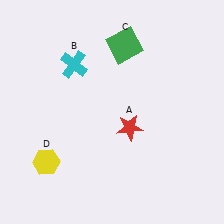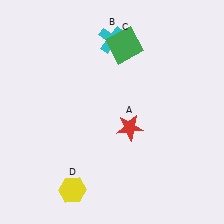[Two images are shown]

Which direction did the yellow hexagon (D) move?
The yellow hexagon (D) moved down.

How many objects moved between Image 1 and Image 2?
2 objects moved between the two images.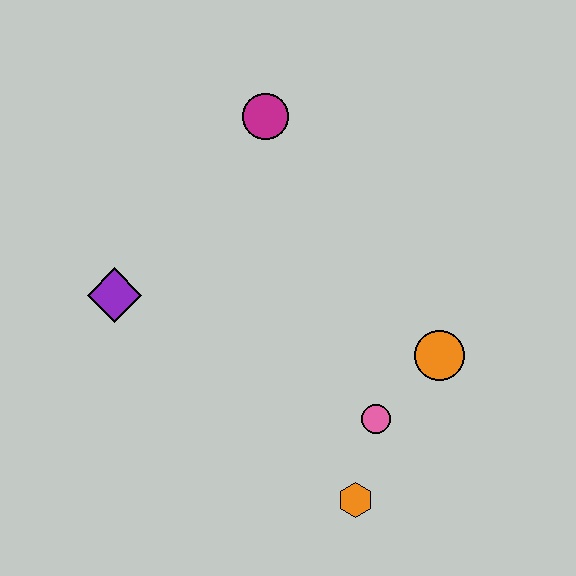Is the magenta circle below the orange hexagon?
No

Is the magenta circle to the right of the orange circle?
No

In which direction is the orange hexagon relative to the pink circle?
The orange hexagon is below the pink circle.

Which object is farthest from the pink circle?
The magenta circle is farthest from the pink circle.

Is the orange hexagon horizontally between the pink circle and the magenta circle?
Yes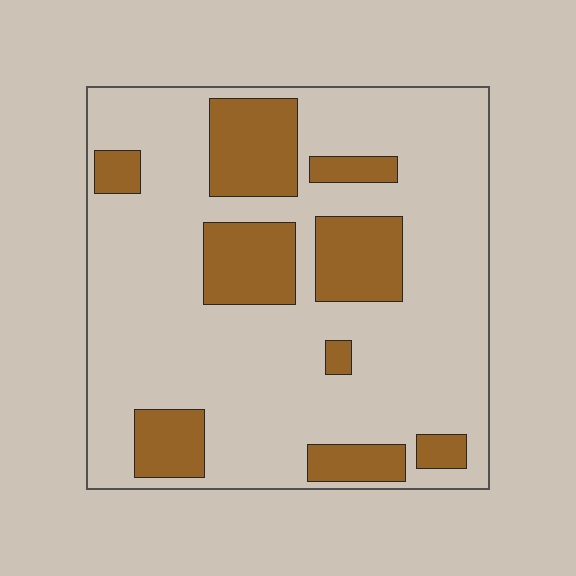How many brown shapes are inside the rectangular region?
9.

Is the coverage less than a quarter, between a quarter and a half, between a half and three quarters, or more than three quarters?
Less than a quarter.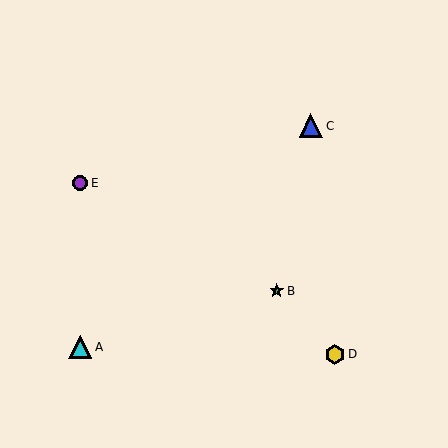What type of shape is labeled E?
Shape E is a purple circle.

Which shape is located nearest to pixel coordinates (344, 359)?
The yellow hexagon (labeled D) at (335, 354) is nearest to that location.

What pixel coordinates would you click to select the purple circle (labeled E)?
Click at (80, 183) to select the purple circle E.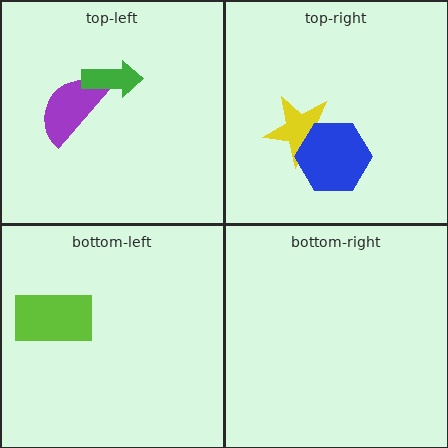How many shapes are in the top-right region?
2.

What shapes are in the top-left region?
The purple semicircle, the green arrow.